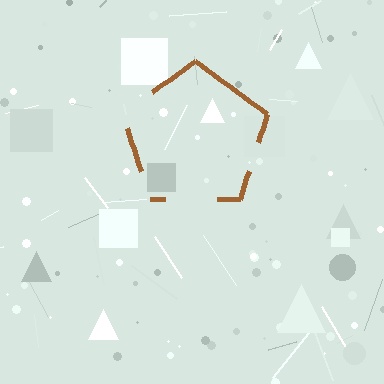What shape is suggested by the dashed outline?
The dashed outline suggests a pentagon.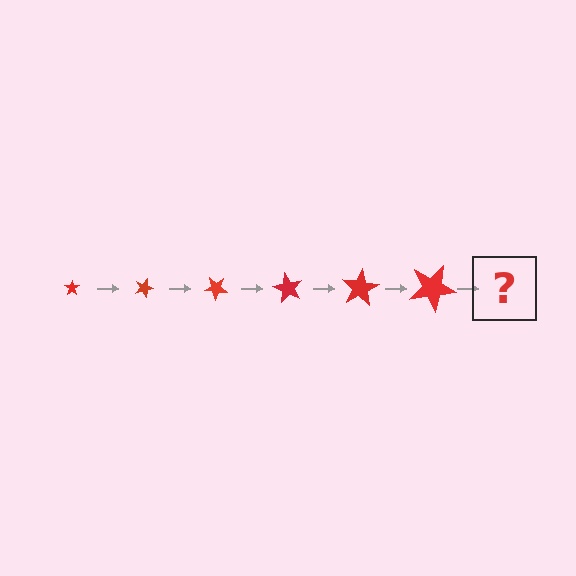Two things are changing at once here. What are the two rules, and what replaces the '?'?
The two rules are that the star grows larger each step and it rotates 20 degrees each step. The '?' should be a star, larger than the previous one and rotated 120 degrees from the start.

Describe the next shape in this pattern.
It should be a star, larger than the previous one and rotated 120 degrees from the start.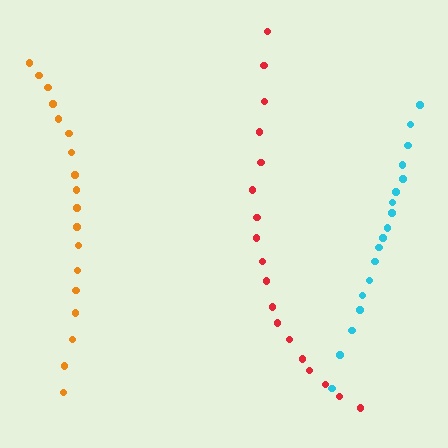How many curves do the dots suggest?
There are 3 distinct paths.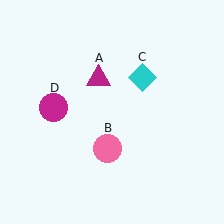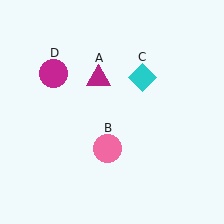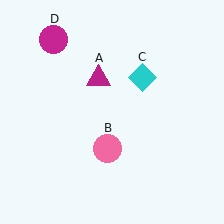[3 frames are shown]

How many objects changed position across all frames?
1 object changed position: magenta circle (object D).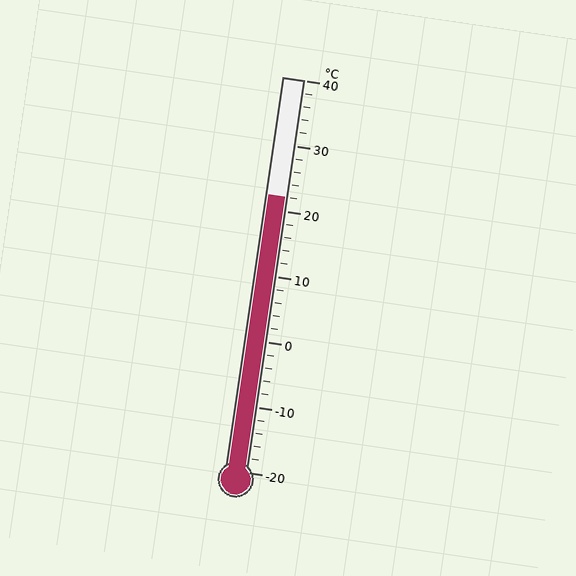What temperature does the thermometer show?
The thermometer shows approximately 22°C.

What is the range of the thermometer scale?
The thermometer scale ranges from -20°C to 40°C.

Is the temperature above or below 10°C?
The temperature is above 10°C.